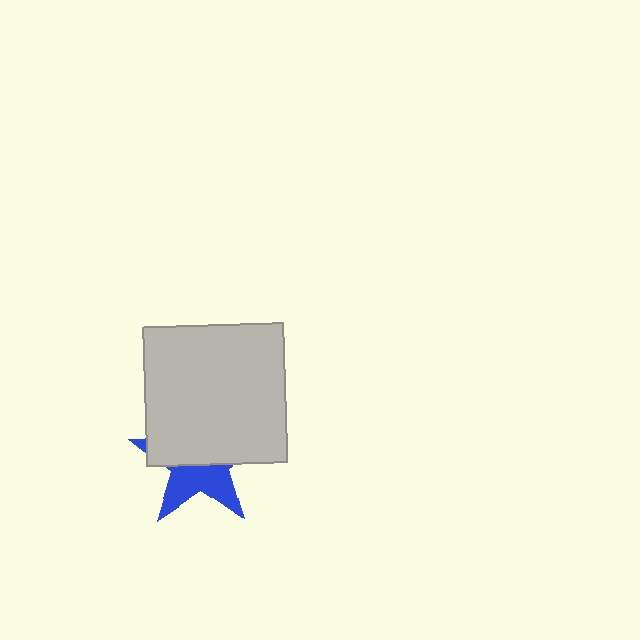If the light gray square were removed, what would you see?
You would see the complete blue star.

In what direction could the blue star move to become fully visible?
The blue star could move down. That would shift it out from behind the light gray square entirely.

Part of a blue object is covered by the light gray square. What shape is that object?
It is a star.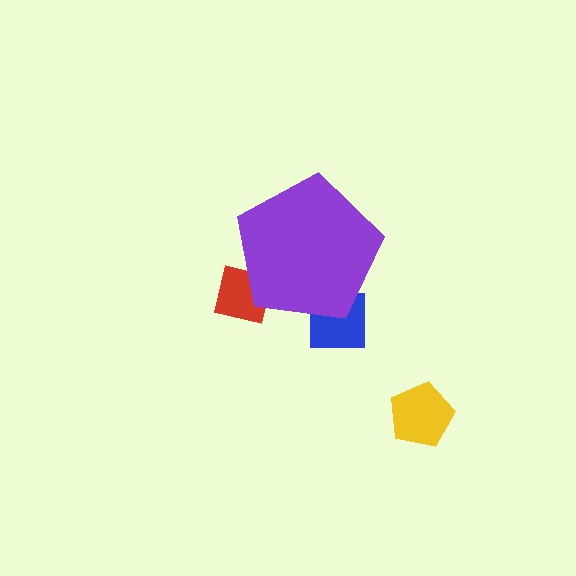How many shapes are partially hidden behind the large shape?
2 shapes are partially hidden.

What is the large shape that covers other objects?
A purple pentagon.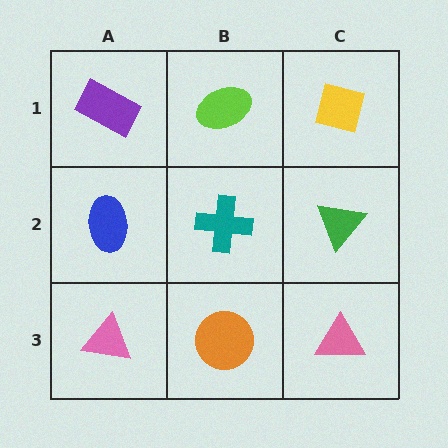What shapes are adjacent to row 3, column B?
A teal cross (row 2, column B), a pink triangle (row 3, column A), a pink triangle (row 3, column C).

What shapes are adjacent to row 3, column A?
A blue ellipse (row 2, column A), an orange circle (row 3, column B).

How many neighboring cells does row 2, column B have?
4.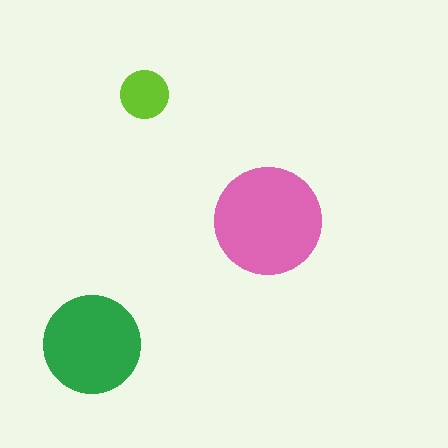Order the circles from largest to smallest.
the pink one, the green one, the lime one.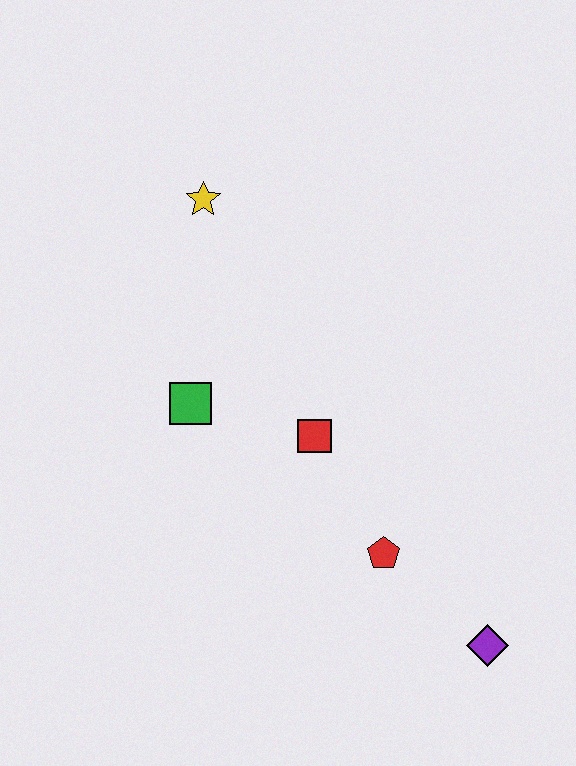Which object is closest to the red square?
The green square is closest to the red square.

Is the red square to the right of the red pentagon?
No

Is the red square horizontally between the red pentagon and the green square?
Yes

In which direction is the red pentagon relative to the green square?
The red pentagon is to the right of the green square.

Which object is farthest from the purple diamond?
The yellow star is farthest from the purple diamond.